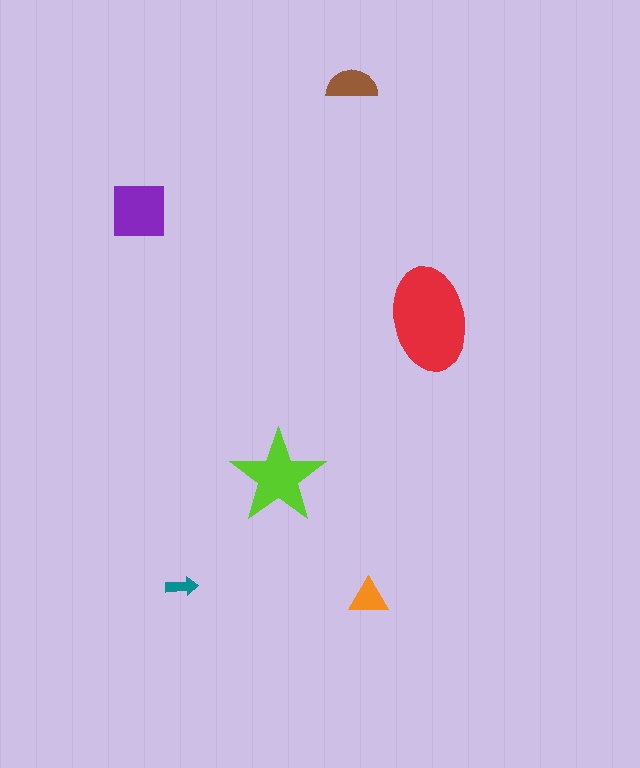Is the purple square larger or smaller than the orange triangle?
Larger.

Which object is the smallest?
The teal arrow.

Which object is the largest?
The red ellipse.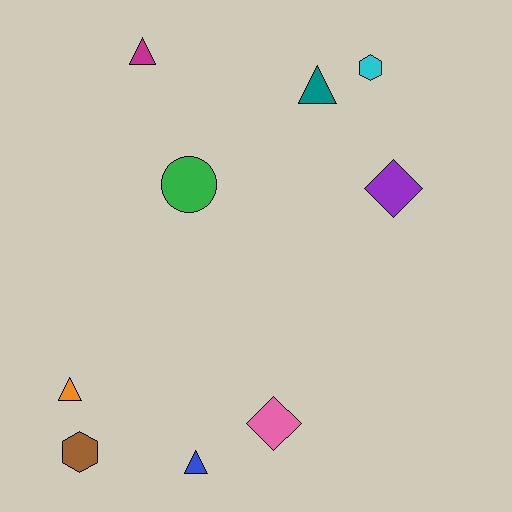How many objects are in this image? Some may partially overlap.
There are 9 objects.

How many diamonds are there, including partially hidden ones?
There are 2 diamonds.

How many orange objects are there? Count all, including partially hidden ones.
There is 1 orange object.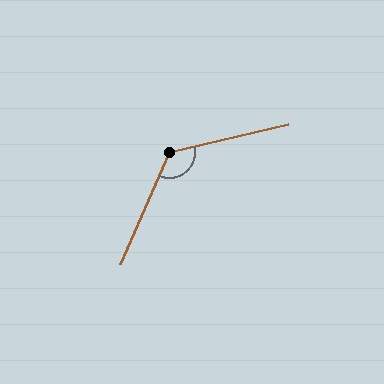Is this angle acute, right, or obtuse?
It is obtuse.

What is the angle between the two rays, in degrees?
Approximately 127 degrees.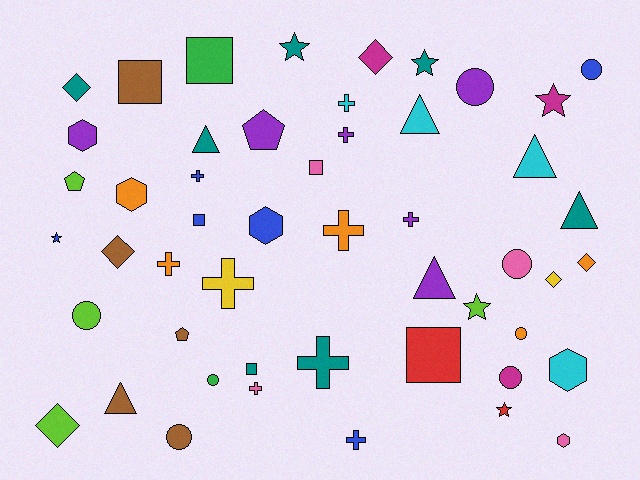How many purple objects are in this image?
There are 6 purple objects.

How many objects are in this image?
There are 50 objects.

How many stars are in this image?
There are 6 stars.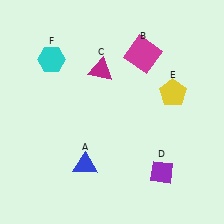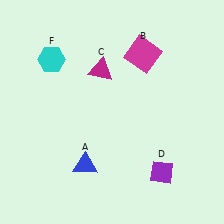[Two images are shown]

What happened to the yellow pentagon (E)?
The yellow pentagon (E) was removed in Image 2. It was in the top-right area of Image 1.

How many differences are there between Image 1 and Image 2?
There is 1 difference between the two images.